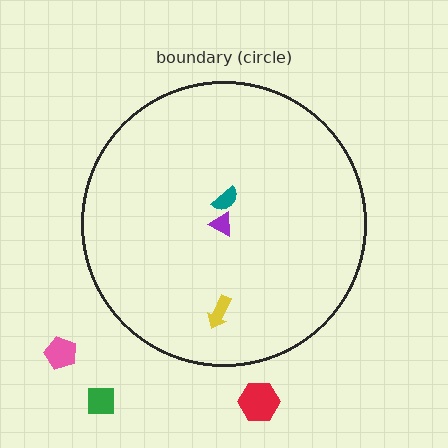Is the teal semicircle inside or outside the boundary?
Inside.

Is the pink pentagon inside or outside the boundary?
Outside.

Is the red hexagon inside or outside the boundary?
Outside.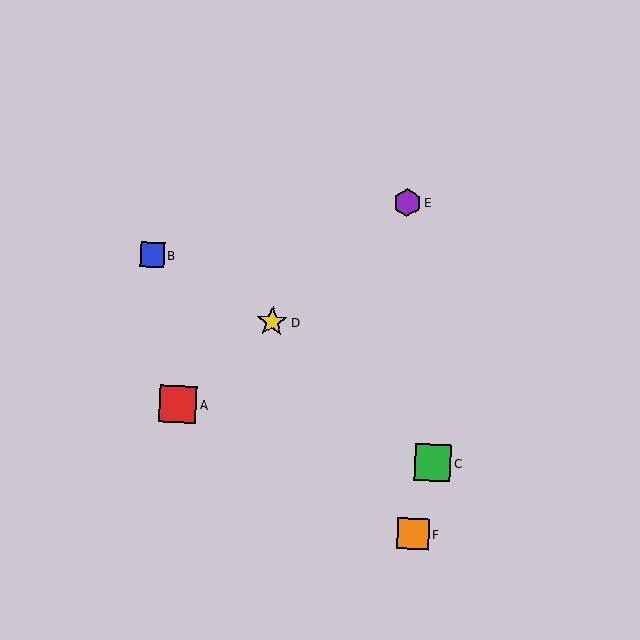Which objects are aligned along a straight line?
Objects A, D, E are aligned along a straight line.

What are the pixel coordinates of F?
Object F is at (413, 534).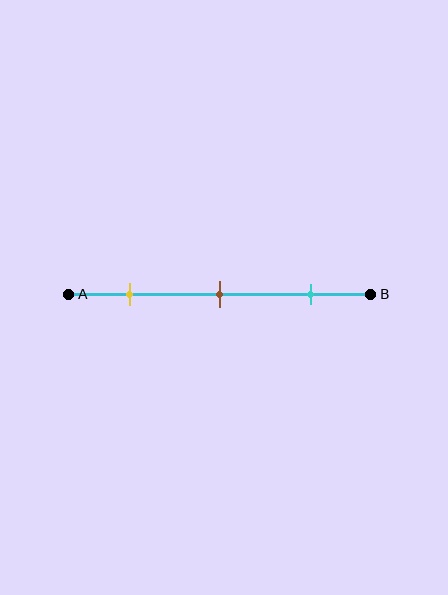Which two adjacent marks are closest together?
The yellow and brown marks are the closest adjacent pair.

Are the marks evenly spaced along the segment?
Yes, the marks are approximately evenly spaced.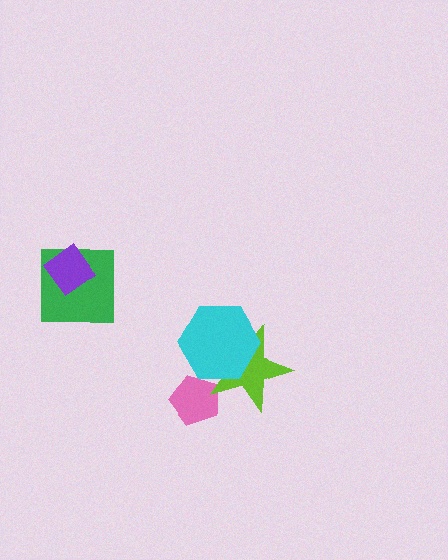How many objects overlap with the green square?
1 object overlaps with the green square.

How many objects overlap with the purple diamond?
1 object overlaps with the purple diamond.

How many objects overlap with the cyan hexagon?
1 object overlaps with the cyan hexagon.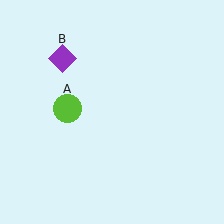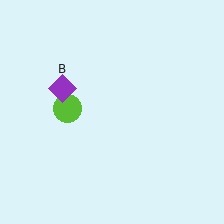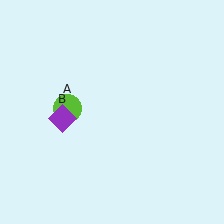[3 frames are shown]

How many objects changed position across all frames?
1 object changed position: purple diamond (object B).